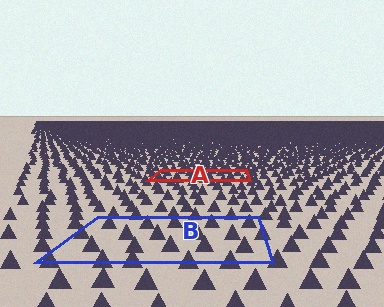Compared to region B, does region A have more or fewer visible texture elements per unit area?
Region A has more texture elements per unit area — they are packed more densely because it is farther away.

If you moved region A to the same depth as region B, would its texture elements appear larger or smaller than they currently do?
They would appear larger. At a closer depth, the same texture elements are projected at a bigger on-screen size.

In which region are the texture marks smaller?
The texture marks are smaller in region A, because it is farther away.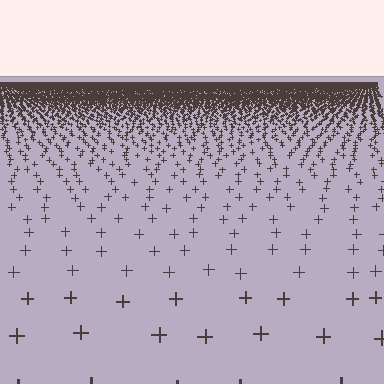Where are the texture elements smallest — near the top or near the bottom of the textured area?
Near the top.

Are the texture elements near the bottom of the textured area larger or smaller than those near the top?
Larger. Near the bottom, elements are closer to the viewer and appear at a bigger on-screen size.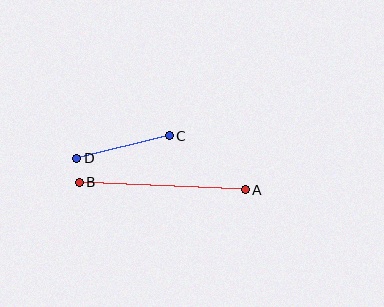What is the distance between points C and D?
The distance is approximately 95 pixels.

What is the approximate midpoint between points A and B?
The midpoint is at approximately (162, 186) pixels.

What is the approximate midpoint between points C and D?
The midpoint is at approximately (123, 147) pixels.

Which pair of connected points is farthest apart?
Points A and B are farthest apart.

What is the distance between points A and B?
The distance is approximately 166 pixels.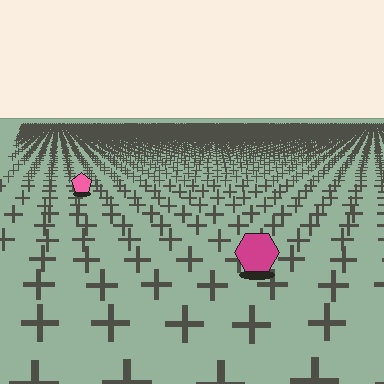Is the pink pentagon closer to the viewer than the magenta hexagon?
No. The magenta hexagon is closer — you can tell from the texture gradient: the ground texture is coarser near it.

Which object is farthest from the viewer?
The pink pentagon is farthest from the viewer. It appears smaller and the ground texture around it is denser.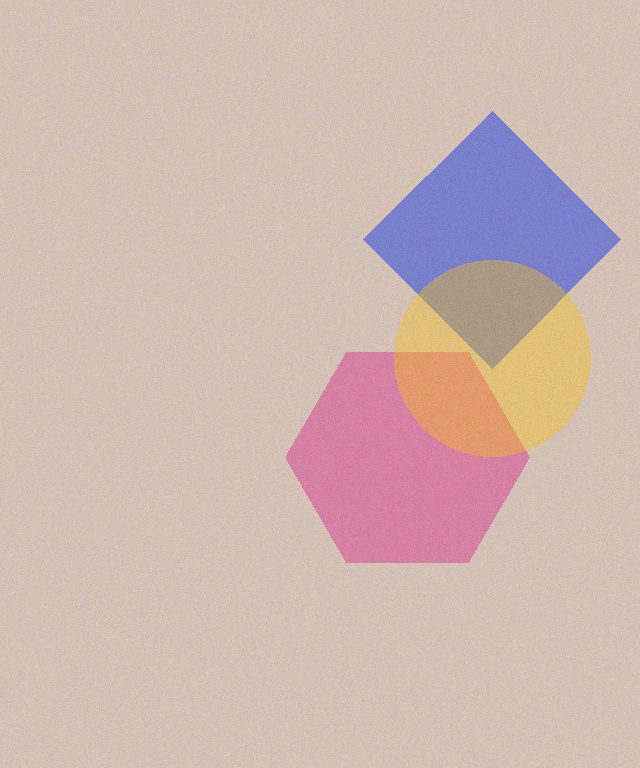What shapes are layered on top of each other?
The layered shapes are: a magenta hexagon, a blue diamond, a yellow circle.